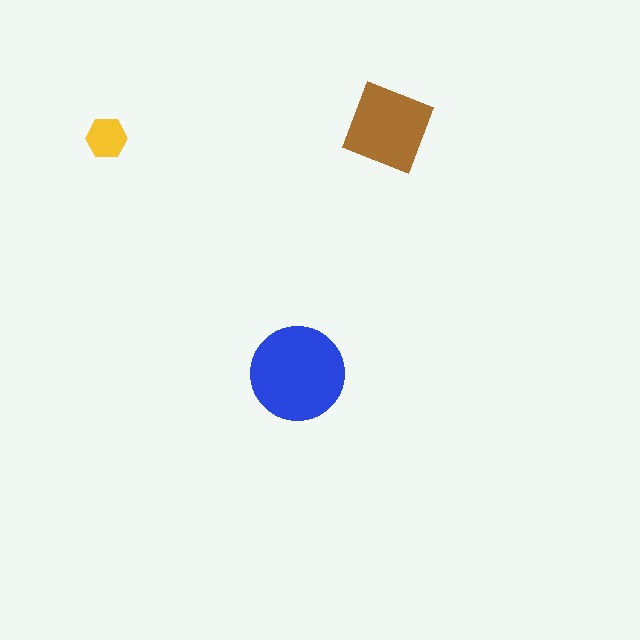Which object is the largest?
The blue circle.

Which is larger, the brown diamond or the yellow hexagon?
The brown diamond.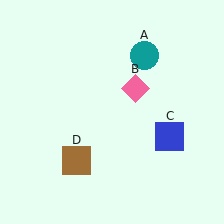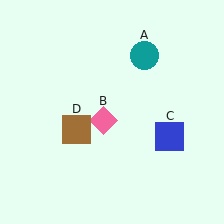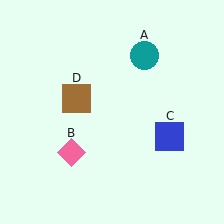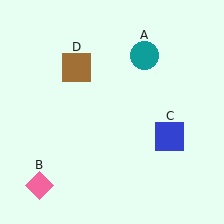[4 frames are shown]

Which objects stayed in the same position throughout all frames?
Teal circle (object A) and blue square (object C) remained stationary.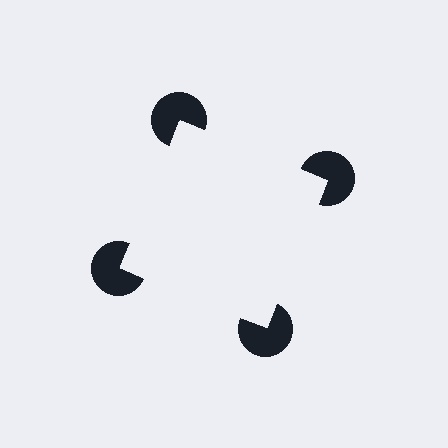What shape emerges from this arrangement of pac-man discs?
An illusory square — its edges are inferred from the aligned wedge cuts in the pac-man discs, not physically drawn.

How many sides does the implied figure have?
4 sides.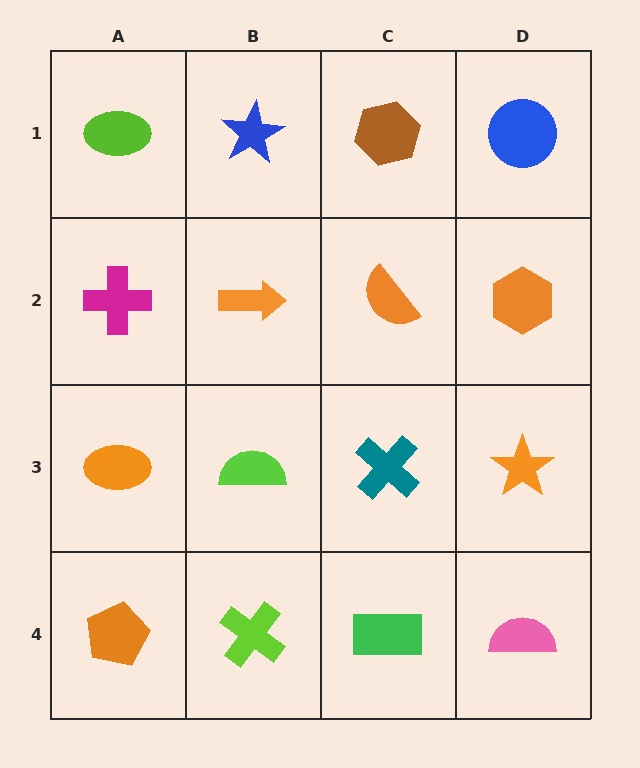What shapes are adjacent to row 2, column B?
A blue star (row 1, column B), a lime semicircle (row 3, column B), a magenta cross (row 2, column A), an orange semicircle (row 2, column C).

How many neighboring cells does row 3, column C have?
4.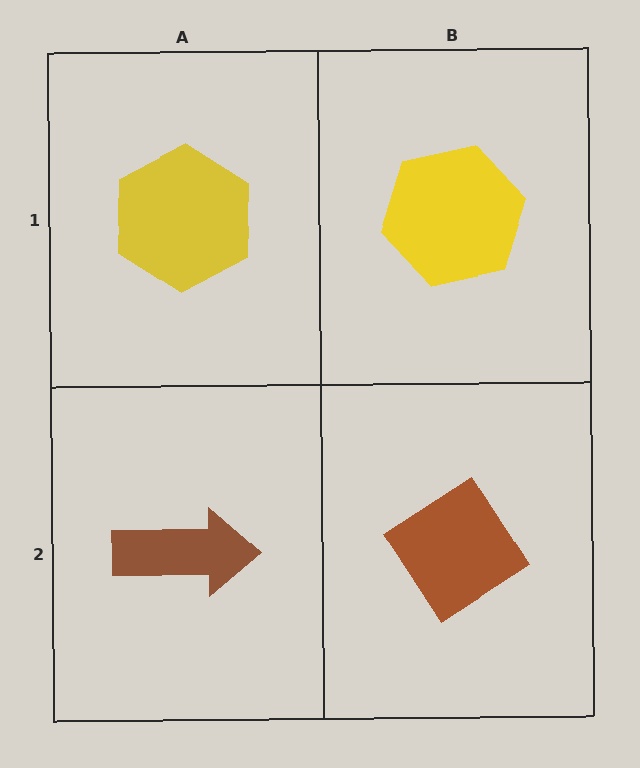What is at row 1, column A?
A yellow hexagon.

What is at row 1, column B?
A yellow hexagon.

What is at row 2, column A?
A brown arrow.